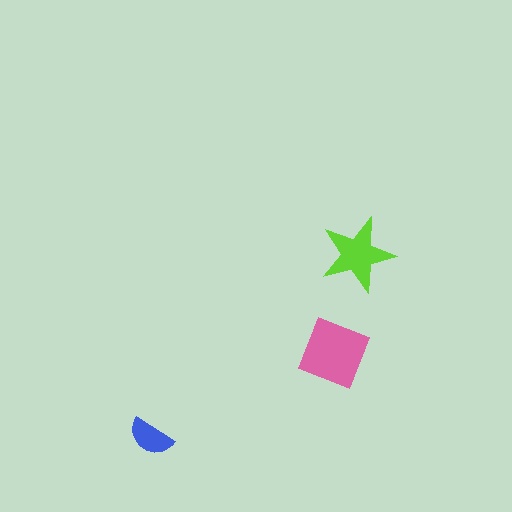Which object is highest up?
The lime star is topmost.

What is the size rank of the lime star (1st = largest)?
2nd.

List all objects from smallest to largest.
The blue semicircle, the lime star, the pink diamond.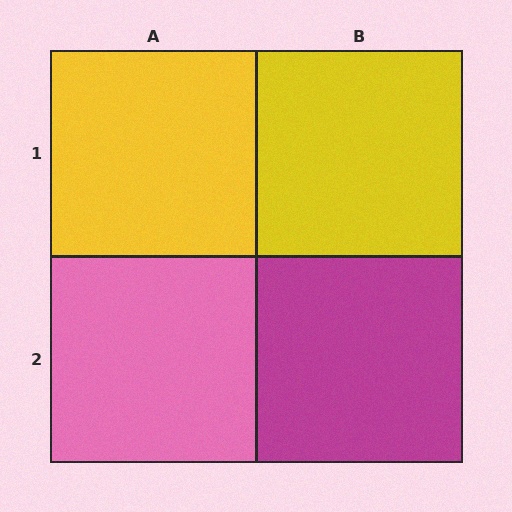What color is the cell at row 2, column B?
Magenta.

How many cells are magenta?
1 cell is magenta.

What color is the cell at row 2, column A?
Pink.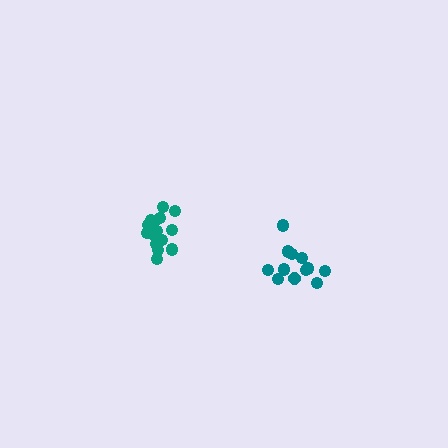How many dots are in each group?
Group 1: 13 dots, Group 2: 16 dots (29 total).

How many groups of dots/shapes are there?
There are 2 groups.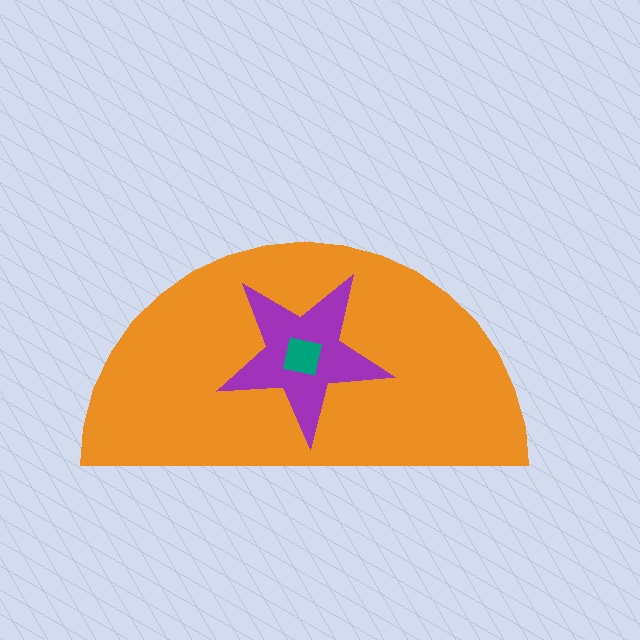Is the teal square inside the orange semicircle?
Yes.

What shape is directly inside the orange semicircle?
The purple star.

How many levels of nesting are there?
3.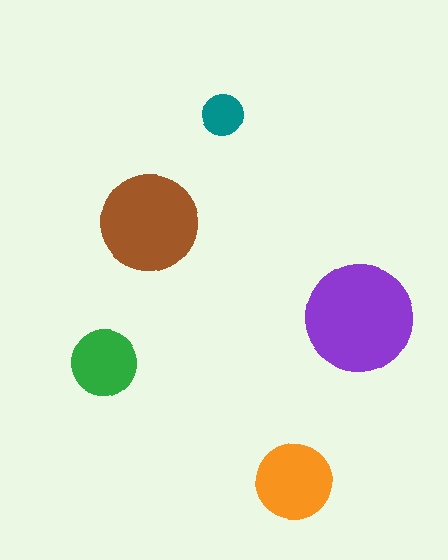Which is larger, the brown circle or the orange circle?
The brown one.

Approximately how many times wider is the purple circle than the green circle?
About 1.5 times wider.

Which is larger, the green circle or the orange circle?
The orange one.